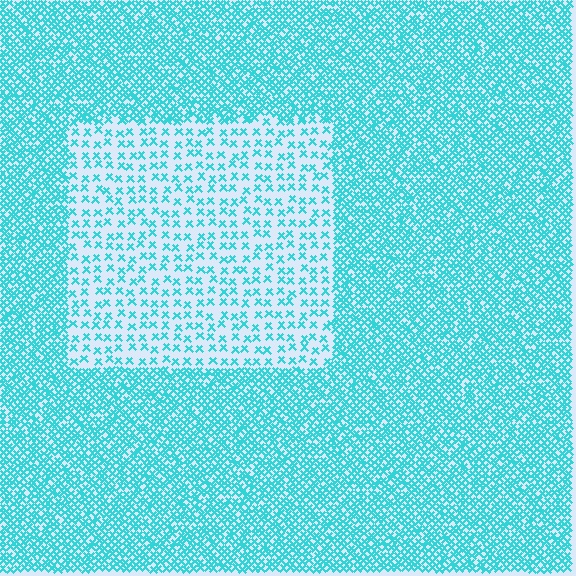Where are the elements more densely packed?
The elements are more densely packed outside the rectangle boundary.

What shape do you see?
I see a rectangle.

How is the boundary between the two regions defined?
The boundary is defined by a change in element density (approximately 2.8x ratio). All elements are the same color, size, and shape.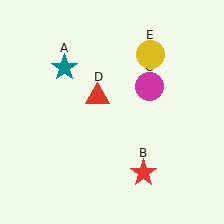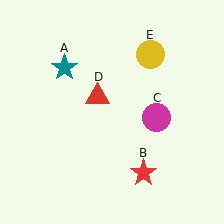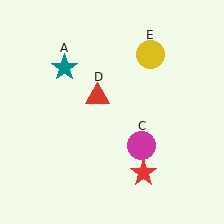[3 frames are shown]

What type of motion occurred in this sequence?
The magenta circle (object C) rotated clockwise around the center of the scene.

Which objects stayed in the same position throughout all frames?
Teal star (object A) and red star (object B) and red triangle (object D) and yellow circle (object E) remained stationary.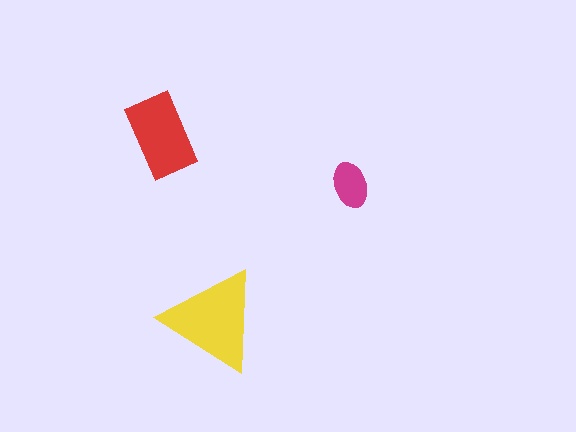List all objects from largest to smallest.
The yellow triangle, the red rectangle, the magenta ellipse.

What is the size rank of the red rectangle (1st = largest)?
2nd.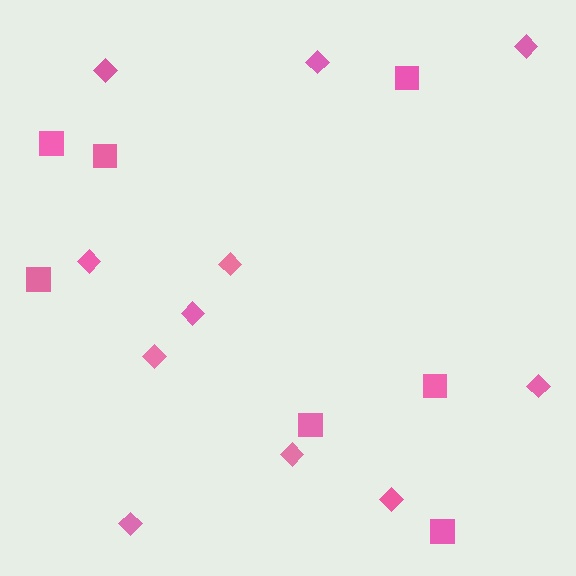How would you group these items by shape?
There are 2 groups: one group of squares (7) and one group of diamonds (11).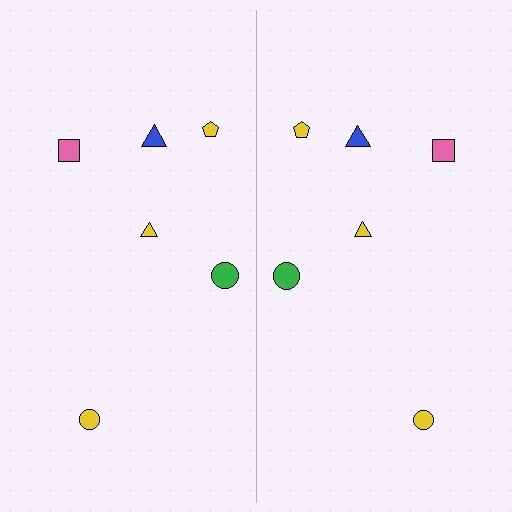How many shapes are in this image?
There are 12 shapes in this image.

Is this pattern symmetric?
Yes, this pattern has bilateral (reflection) symmetry.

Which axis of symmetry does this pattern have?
The pattern has a vertical axis of symmetry running through the center of the image.